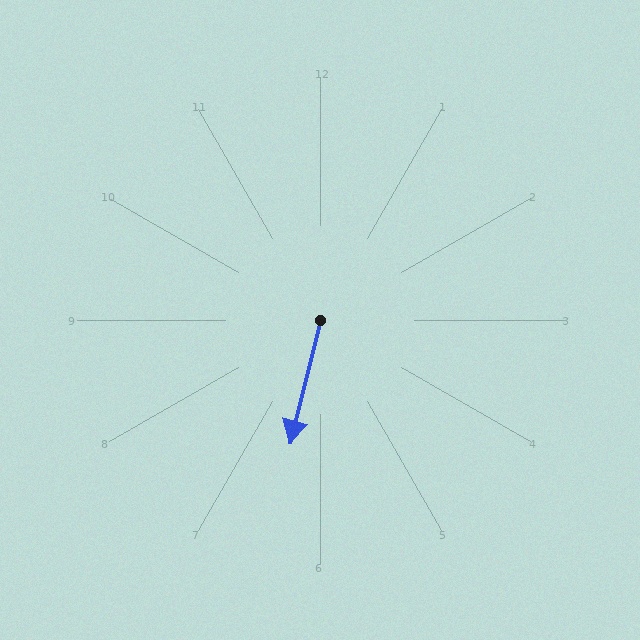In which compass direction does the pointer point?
South.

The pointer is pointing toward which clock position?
Roughly 6 o'clock.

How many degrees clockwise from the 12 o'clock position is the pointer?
Approximately 194 degrees.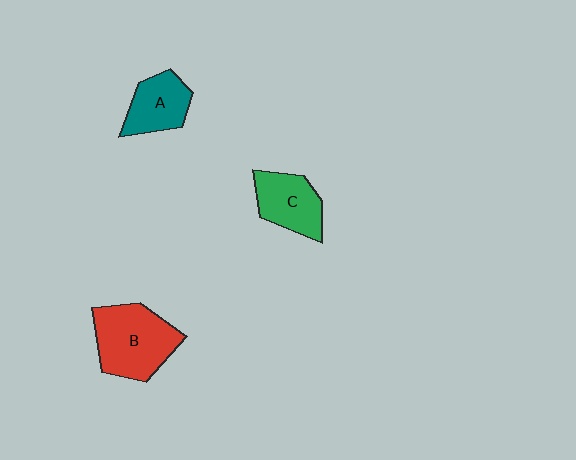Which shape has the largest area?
Shape B (red).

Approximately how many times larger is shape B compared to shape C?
Approximately 1.5 times.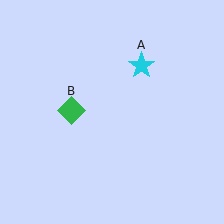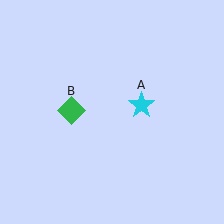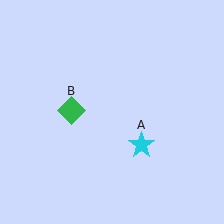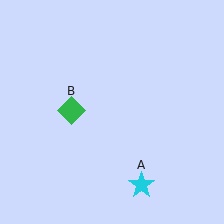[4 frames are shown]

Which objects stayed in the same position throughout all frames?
Green diamond (object B) remained stationary.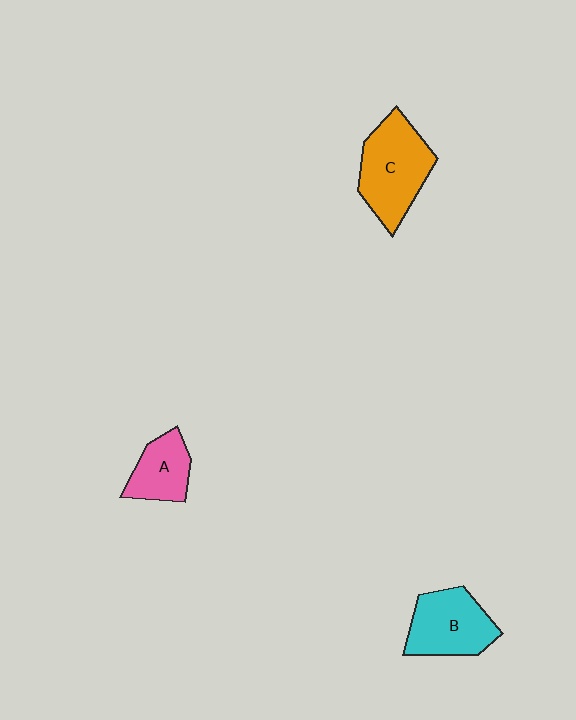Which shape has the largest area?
Shape C (orange).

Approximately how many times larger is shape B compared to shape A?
Approximately 1.4 times.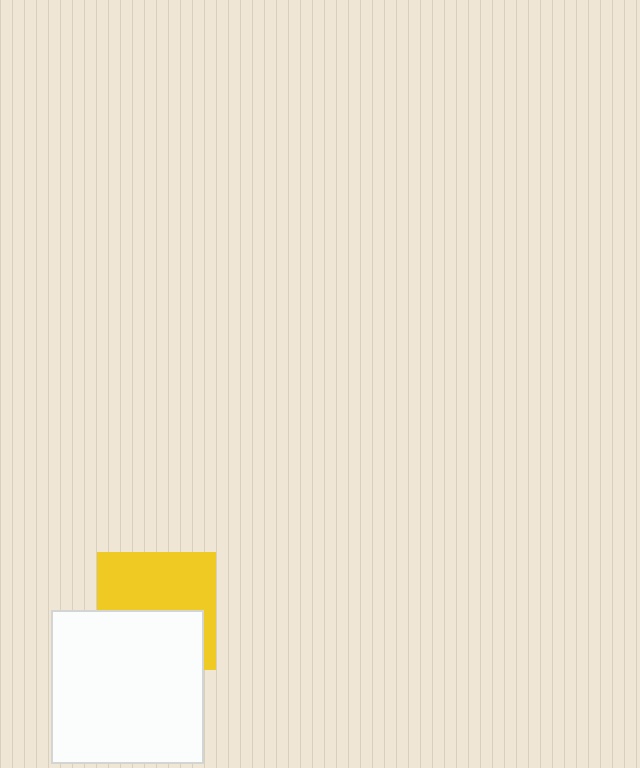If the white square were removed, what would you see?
You would see the complete yellow square.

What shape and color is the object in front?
The object in front is a white square.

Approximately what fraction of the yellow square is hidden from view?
Roughly 46% of the yellow square is hidden behind the white square.